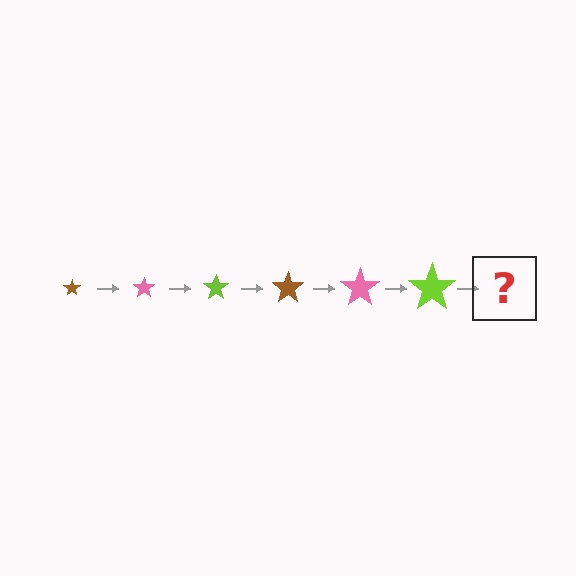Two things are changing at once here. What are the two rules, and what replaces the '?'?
The two rules are that the star grows larger each step and the color cycles through brown, pink, and lime. The '?' should be a brown star, larger than the previous one.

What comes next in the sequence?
The next element should be a brown star, larger than the previous one.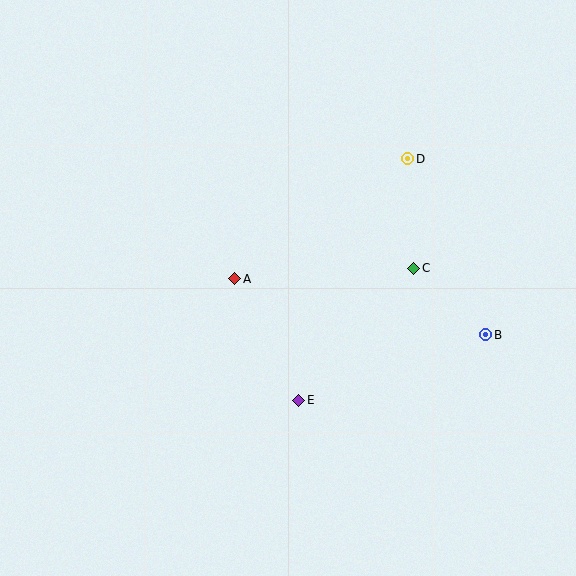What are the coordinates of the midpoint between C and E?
The midpoint between C and E is at (356, 334).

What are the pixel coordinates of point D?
Point D is at (408, 159).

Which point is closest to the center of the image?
Point A at (235, 279) is closest to the center.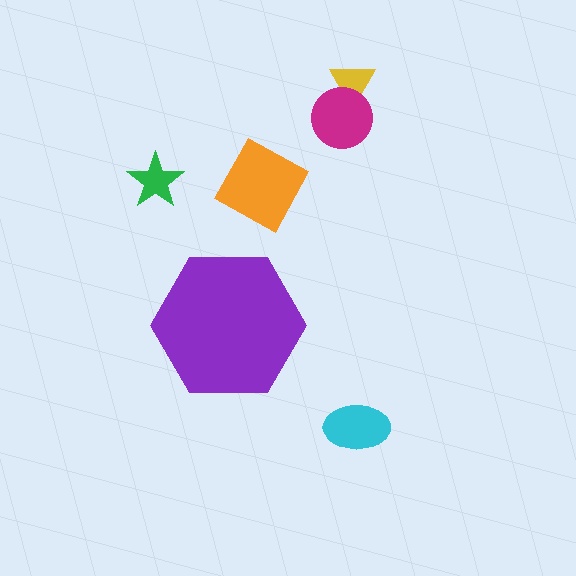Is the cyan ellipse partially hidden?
No, the cyan ellipse is fully visible.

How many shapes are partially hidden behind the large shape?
0 shapes are partially hidden.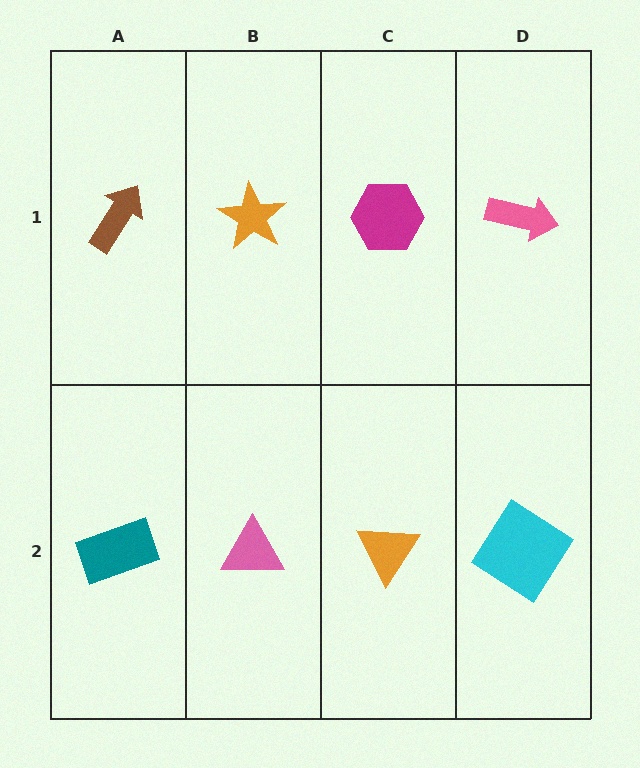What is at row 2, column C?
An orange triangle.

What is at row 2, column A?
A teal rectangle.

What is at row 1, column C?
A magenta hexagon.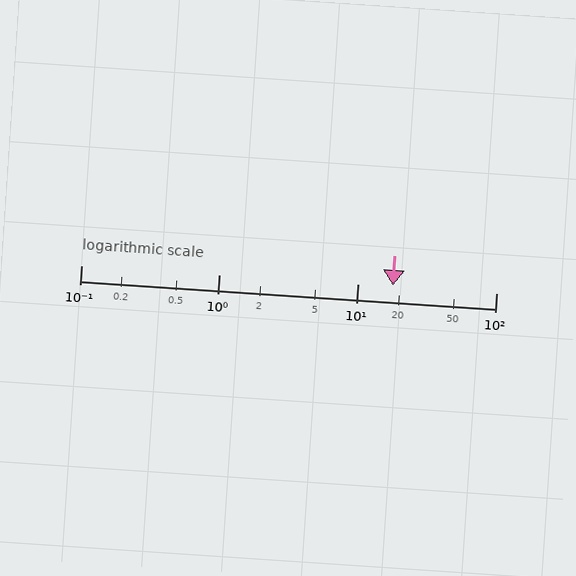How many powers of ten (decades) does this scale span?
The scale spans 3 decades, from 0.1 to 100.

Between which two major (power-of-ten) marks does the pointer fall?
The pointer is between 10 and 100.